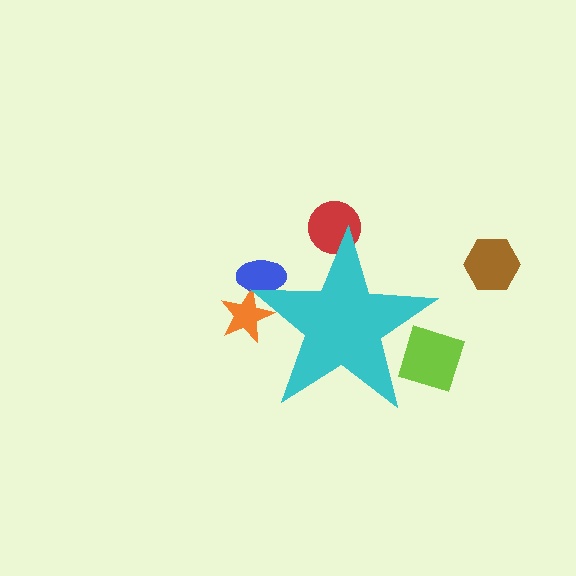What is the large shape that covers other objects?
A cyan star.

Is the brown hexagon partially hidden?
No, the brown hexagon is fully visible.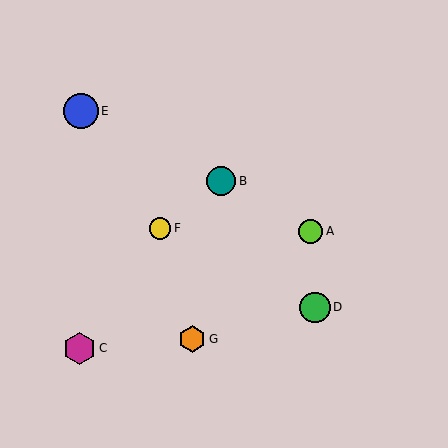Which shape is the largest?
The blue circle (labeled E) is the largest.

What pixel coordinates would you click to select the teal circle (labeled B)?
Click at (221, 181) to select the teal circle B.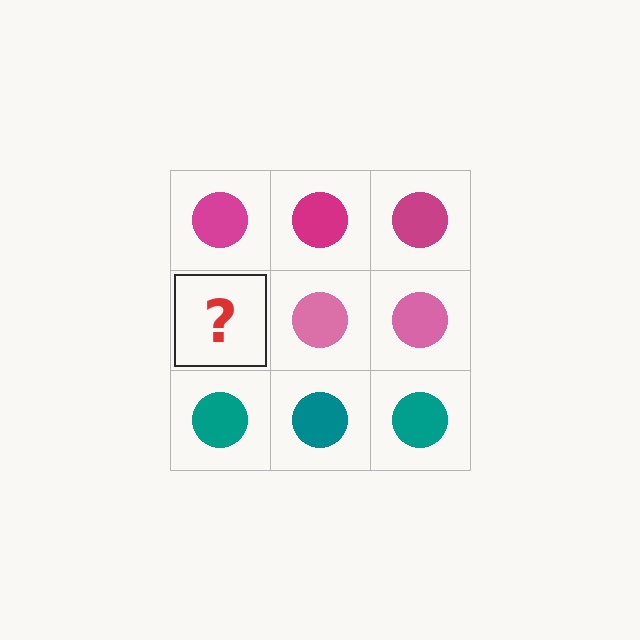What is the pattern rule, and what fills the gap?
The rule is that each row has a consistent color. The gap should be filled with a pink circle.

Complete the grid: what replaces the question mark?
The question mark should be replaced with a pink circle.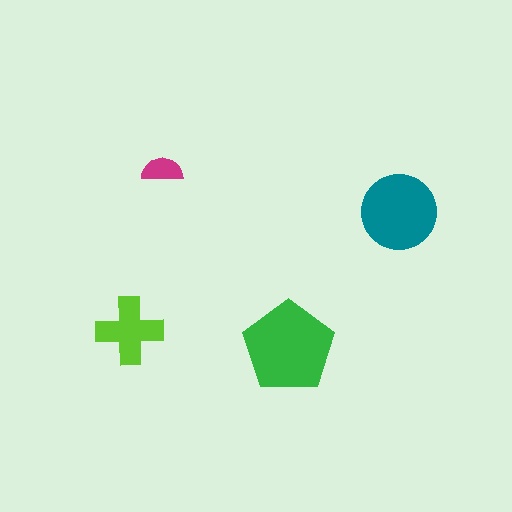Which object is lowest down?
The green pentagon is bottommost.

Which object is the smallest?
The magenta semicircle.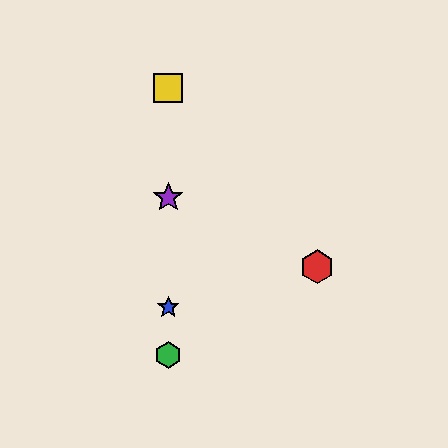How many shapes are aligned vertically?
4 shapes (the blue star, the green hexagon, the yellow square, the purple star) are aligned vertically.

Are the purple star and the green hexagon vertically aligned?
Yes, both are at x≈168.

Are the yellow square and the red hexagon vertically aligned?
No, the yellow square is at x≈168 and the red hexagon is at x≈317.